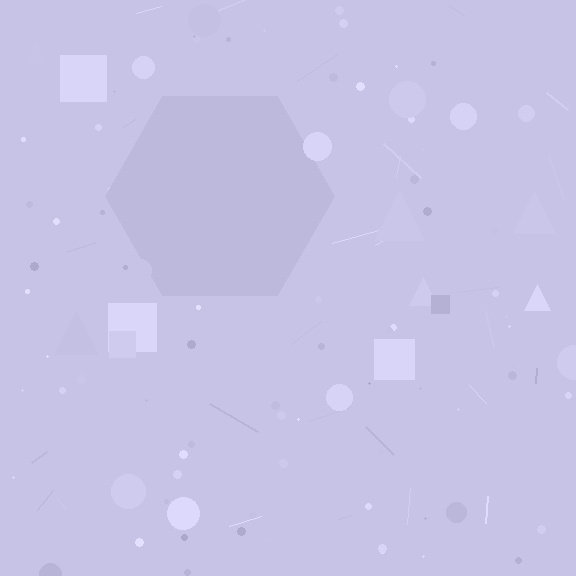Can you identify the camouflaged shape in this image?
The camouflaged shape is a hexagon.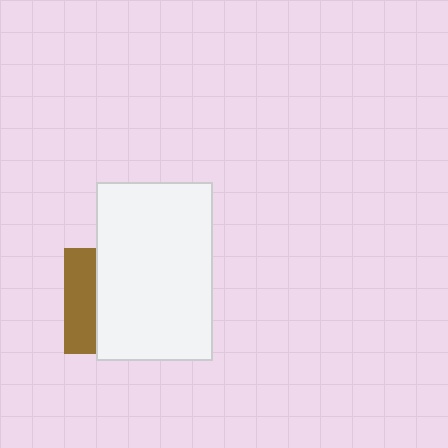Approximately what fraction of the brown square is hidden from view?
Roughly 70% of the brown square is hidden behind the white rectangle.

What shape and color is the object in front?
The object in front is a white rectangle.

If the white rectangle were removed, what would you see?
You would see the complete brown square.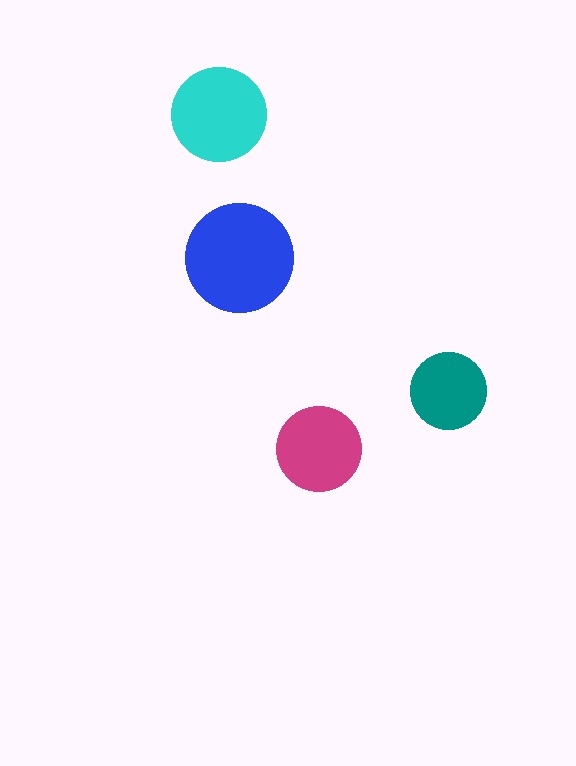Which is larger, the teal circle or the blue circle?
The blue one.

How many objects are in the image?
There are 4 objects in the image.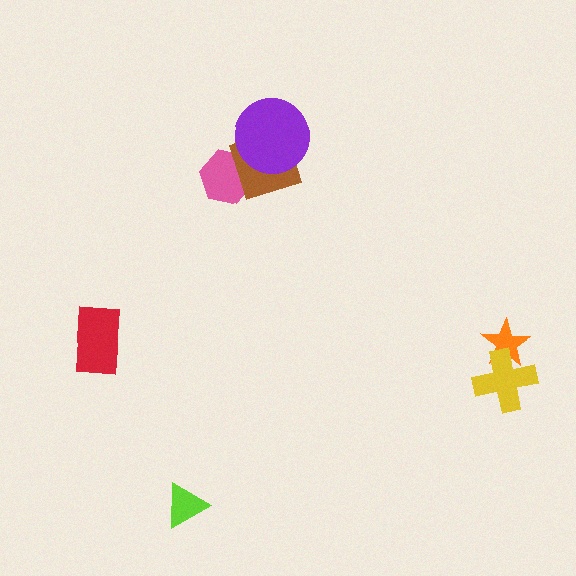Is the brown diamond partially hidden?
Yes, it is partially covered by another shape.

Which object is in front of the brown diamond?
The purple circle is in front of the brown diamond.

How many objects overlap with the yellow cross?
1 object overlaps with the yellow cross.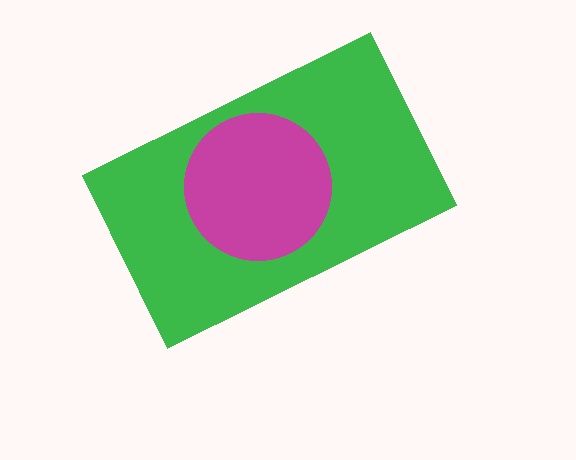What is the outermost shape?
The green rectangle.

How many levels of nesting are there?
2.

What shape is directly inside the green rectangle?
The magenta circle.